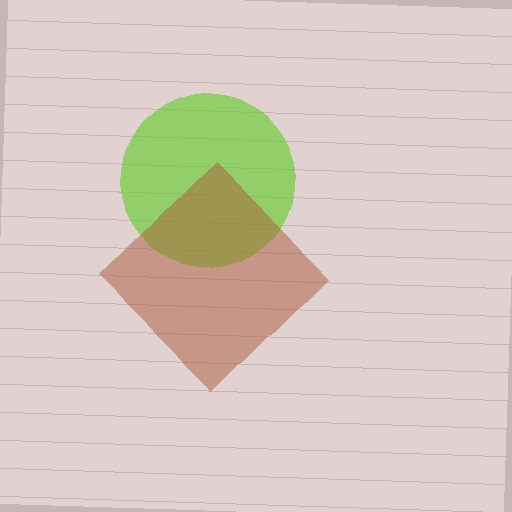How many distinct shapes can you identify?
There are 2 distinct shapes: a lime circle, a brown diamond.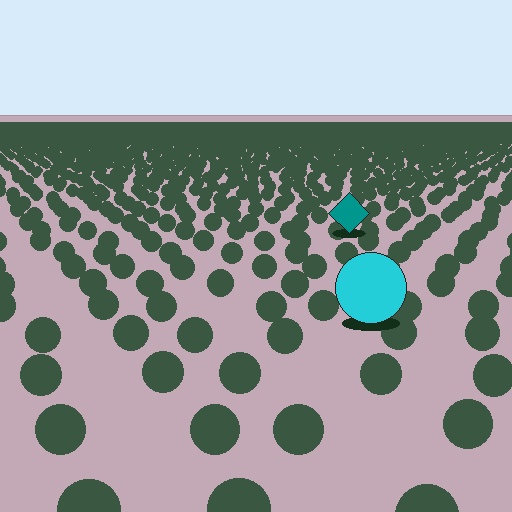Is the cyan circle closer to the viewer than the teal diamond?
Yes. The cyan circle is closer — you can tell from the texture gradient: the ground texture is coarser near it.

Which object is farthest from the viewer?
The teal diamond is farthest from the viewer. It appears smaller and the ground texture around it is denser.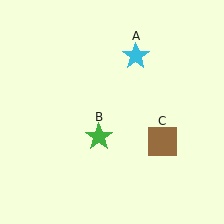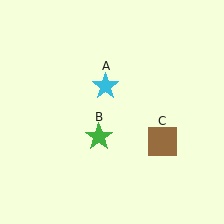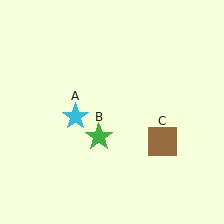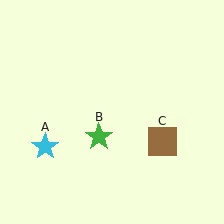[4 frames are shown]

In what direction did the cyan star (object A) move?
The cyan star (object A) moved down and to the left.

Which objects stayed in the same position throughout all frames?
Green star (object B) and brown square (object C) remained stationary.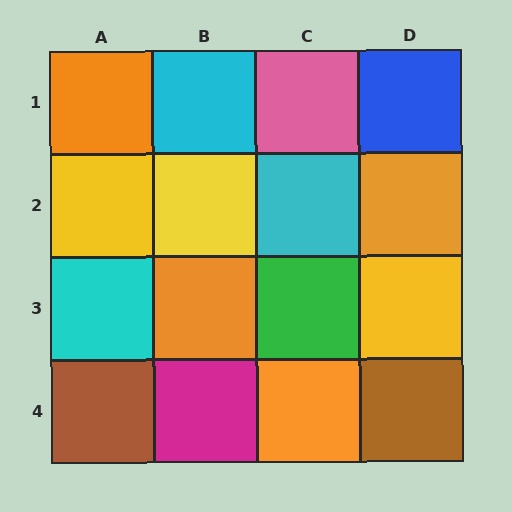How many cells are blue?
1 cell is blue.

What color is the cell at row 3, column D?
Yellow.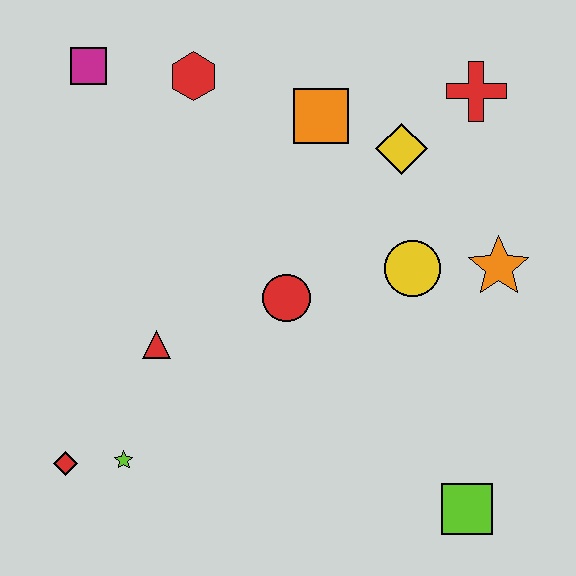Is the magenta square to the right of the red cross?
No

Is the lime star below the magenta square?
Yes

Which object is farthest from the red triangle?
The red cross is farthest from the red triangle.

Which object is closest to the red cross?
The yellow diamond is closest to the red cross.